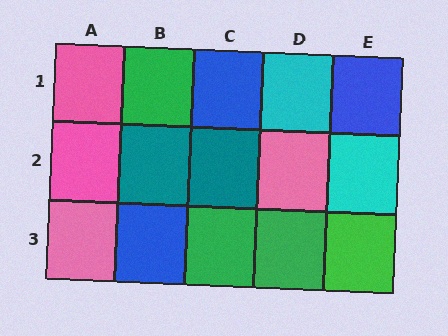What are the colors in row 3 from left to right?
Pink, blue, green, green, green.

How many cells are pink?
4 cells are pink.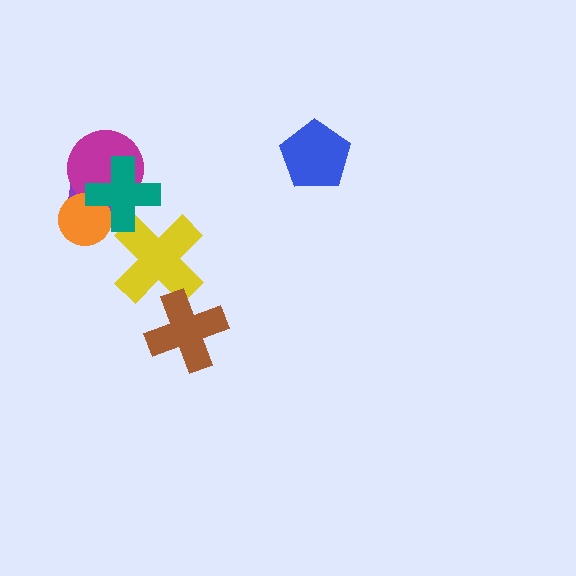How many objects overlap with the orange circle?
3 objects overlap with the orange circle.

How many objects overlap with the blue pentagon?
0 objects overlap with the blue pentagon.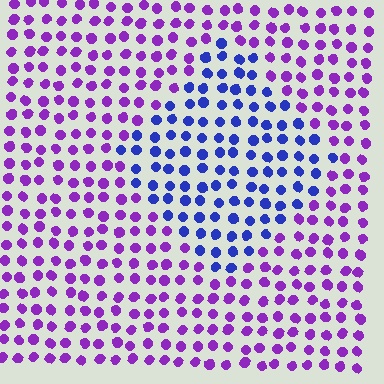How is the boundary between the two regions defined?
The boundary is defined purely by a slight shift in hue (about 48 degrees). Spacing, size, and orientation are identical on both sides.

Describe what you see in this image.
The image is filled with small purple elements in a uniform arrangement. A diamond-shaped region is visible where the elements are tinted to a slightly different hue, forming a subtle color boundary.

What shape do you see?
I see a diamond.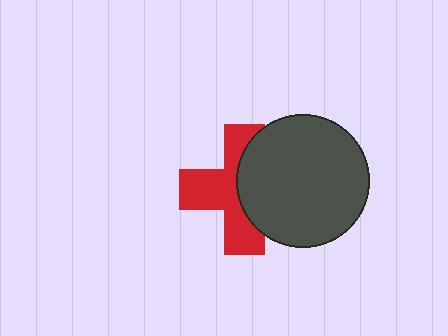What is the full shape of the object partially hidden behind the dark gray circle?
The partially hidden object is a red cross.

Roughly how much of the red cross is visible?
About half of it is visible (roughly 55%).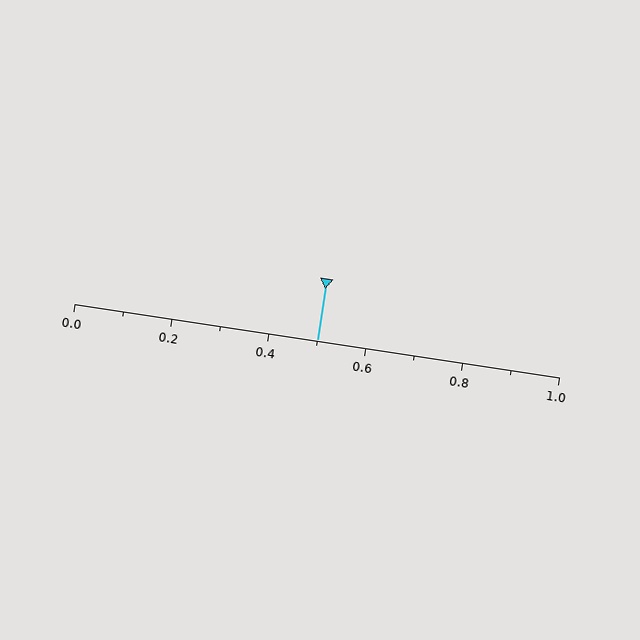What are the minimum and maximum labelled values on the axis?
The axis runs from 0.0 to 1.0.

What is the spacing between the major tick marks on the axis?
The major ticks are spaced 0.2 apart.